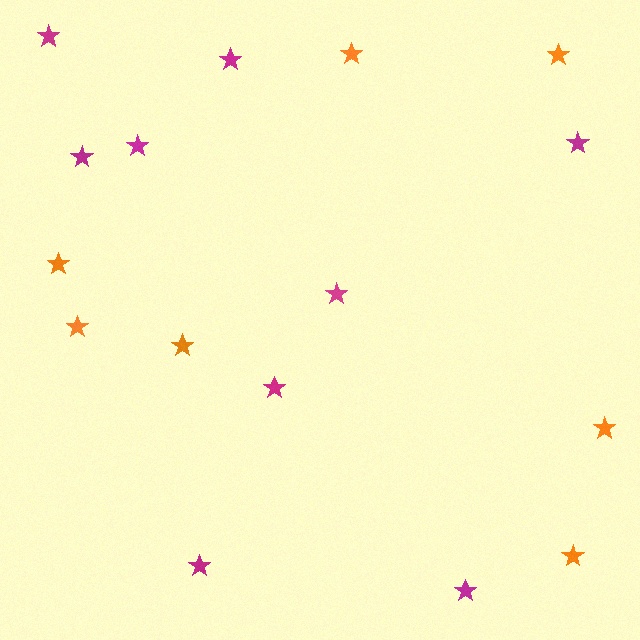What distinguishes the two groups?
There are 2 groups: one group of orange stars (7) and one group of magenta stars (9).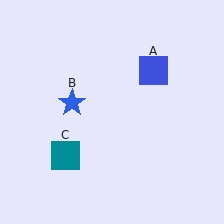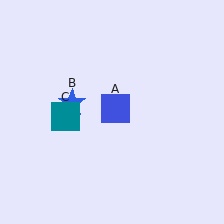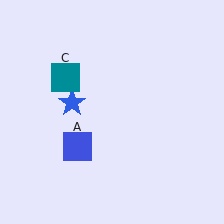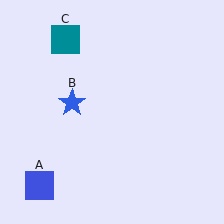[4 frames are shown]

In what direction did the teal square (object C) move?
The teal square (object C) moved up.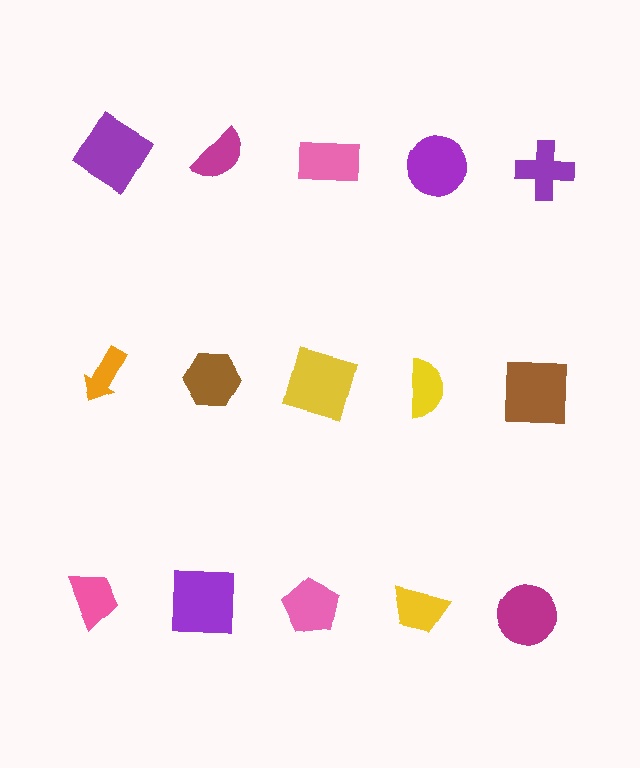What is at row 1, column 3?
A pink rectangle.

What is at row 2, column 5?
A brown square.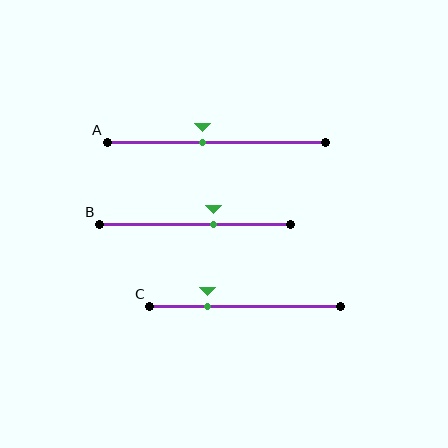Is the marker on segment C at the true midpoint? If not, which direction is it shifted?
No, the marker on segment C is shifted to the left by about 20% of the segment length.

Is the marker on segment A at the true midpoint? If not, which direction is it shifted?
No, the marker on segment A is shifted to the left by about 7% of the segment length.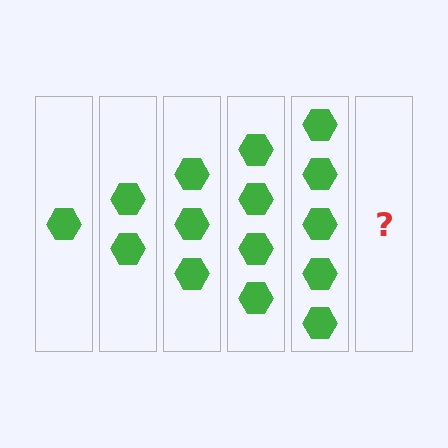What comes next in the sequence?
The next element should be 6 hexagons.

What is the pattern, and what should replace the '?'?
The pattern is that each step adds one more hexagon. The '?' should be 6 hexagons.